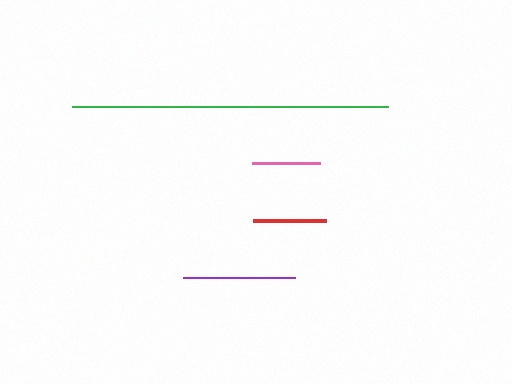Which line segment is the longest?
The green line is the longest at approximately 316 pixels.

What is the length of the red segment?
The red segment is approximately 73 pixels long.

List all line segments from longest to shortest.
From longest to shortest: green, purple, red, pink.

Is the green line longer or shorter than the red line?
The green line is longer than the red line.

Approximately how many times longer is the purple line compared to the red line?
The purple line is approximately 1.5 times the length of the red line.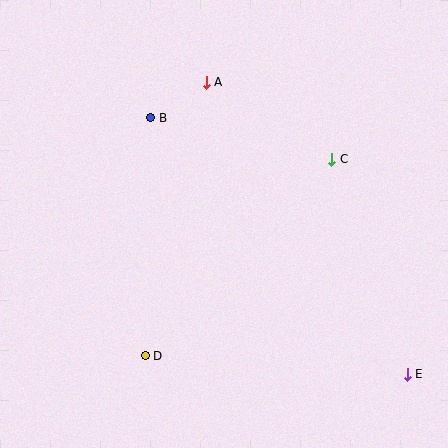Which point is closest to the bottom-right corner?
Point E is closest to the bottom-right corner.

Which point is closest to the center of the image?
Point C at (332, 159) is closest to the center.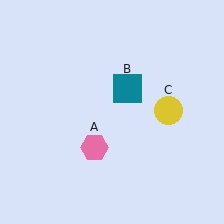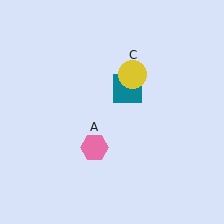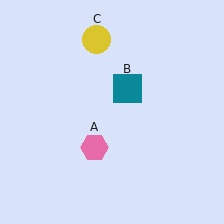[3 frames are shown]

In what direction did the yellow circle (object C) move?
The yellow circle (object C) moved up and to the left.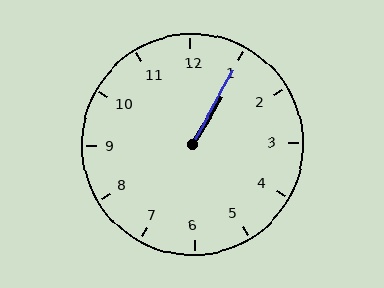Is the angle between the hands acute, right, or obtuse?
It is acute.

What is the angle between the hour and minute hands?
Approximately 2 degrees.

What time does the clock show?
1:05.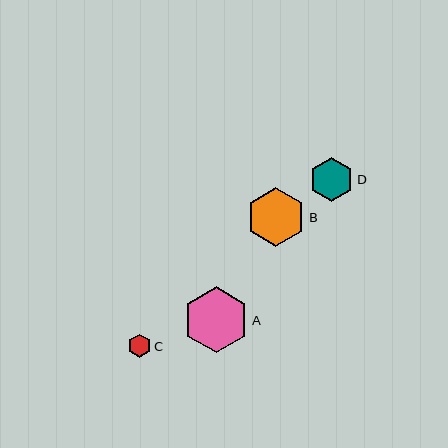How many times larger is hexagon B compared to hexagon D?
Hexagon B is approximately 1.4 times the size of hexagon D.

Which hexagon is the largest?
Hexagon A is the largest with a size of approximately 66 pixels.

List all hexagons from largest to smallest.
From largest to smallest: A, B, D, C.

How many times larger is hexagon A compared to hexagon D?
Hexagon A is approximately 1.5 times the size of hexagon D.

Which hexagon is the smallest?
Hexagon C is the smallest with a size of approximately 23 pixels.